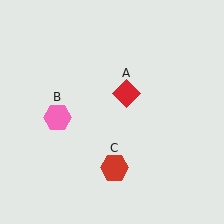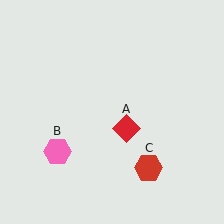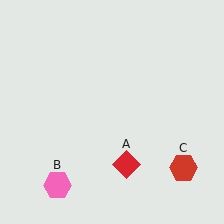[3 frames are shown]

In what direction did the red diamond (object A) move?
The red diamond (object A) moved down.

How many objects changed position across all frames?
3 objects changed position: red diamond (object A), pink hexagon (object B), red hexagon (object C).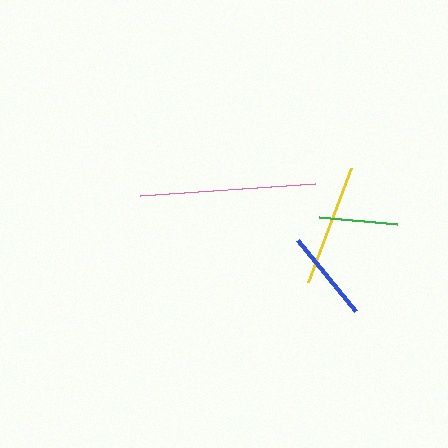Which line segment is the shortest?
The green line is the shortest at approximately 78 pixels.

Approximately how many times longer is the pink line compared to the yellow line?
The pink line is approximately 1.4 times the length of the yellow line.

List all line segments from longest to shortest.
From longest to shortest: pink, yellow, blue, green.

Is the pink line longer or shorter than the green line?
The pink line is longer than the green line.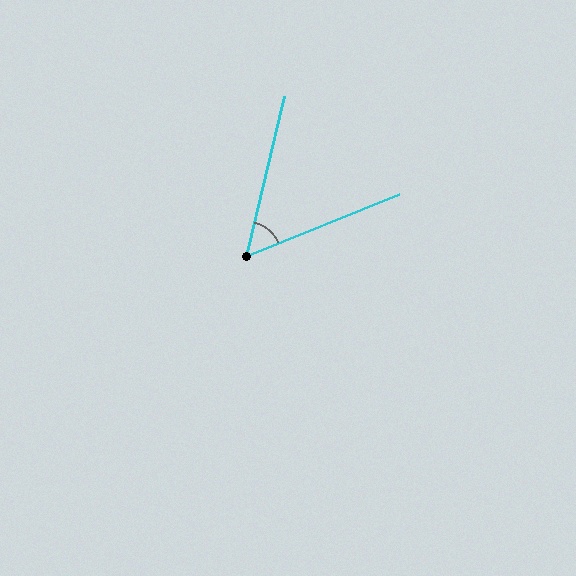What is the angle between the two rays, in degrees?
Approximately 55 degrees.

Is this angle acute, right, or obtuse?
It is acute.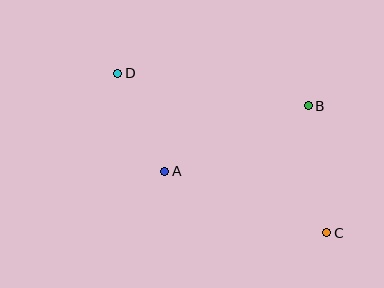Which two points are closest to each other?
Points A and D are closest to each other.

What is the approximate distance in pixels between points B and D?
The distance between B and D is approximately 194 pixels.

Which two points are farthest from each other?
Points C and D are farthest from each other.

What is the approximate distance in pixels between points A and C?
The distance between A and C is approximately 173 pixels.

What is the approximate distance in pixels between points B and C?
The distance between B and C is approximately 128 pixels.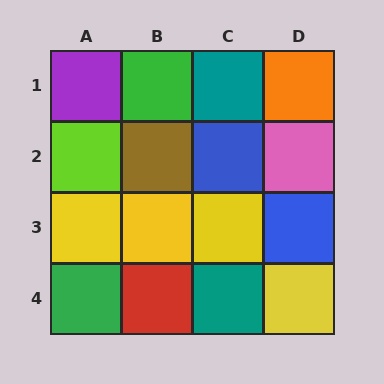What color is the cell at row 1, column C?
Teal.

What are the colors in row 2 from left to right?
Lime, brown, blue, pink.